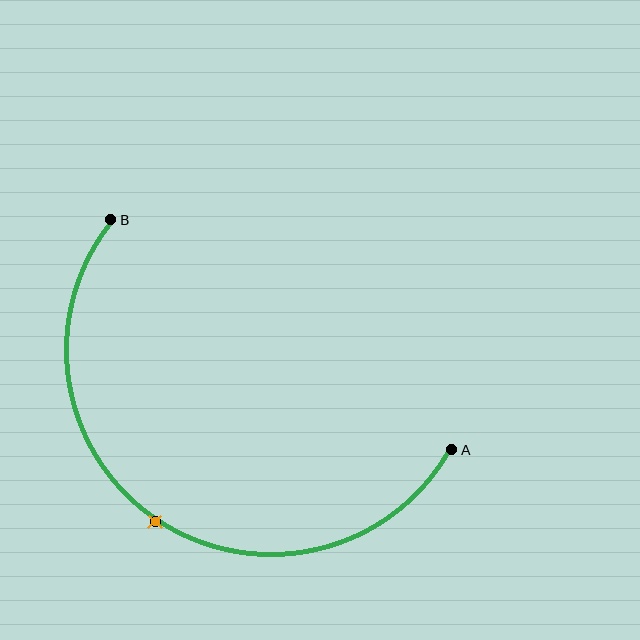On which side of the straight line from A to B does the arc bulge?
The arc bulges below and to the left of the straight line connecting A and B.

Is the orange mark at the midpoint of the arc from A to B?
Yes. The orange mark lies on the arc at equal arc-length from both A and B — it is the arc midpoint.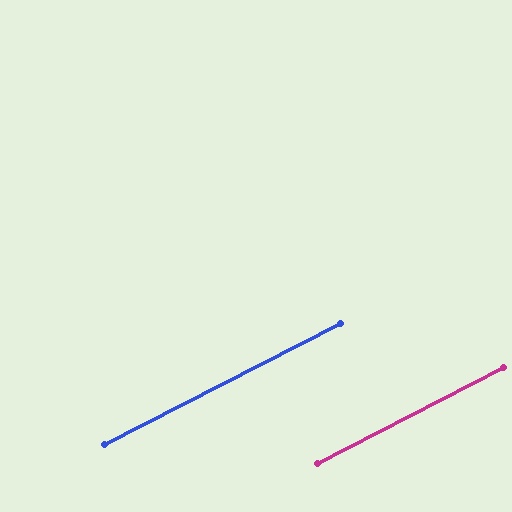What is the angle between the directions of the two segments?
Approximately 0 degrees.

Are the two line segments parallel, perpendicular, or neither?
Parallel — their directions differ by only 0.0°.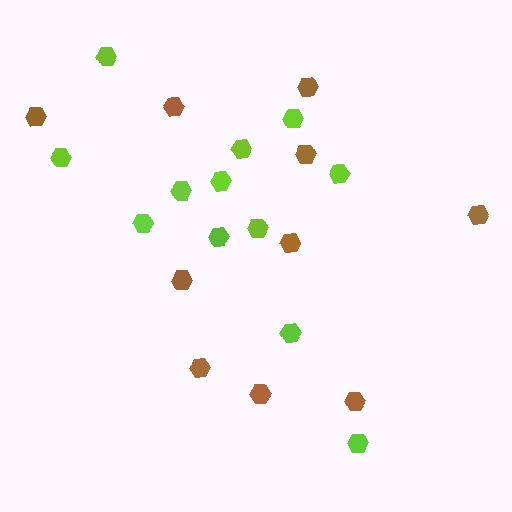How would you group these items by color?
There are 2 groups: one group of brown hexagons (10) and one group of lime hexagons (12).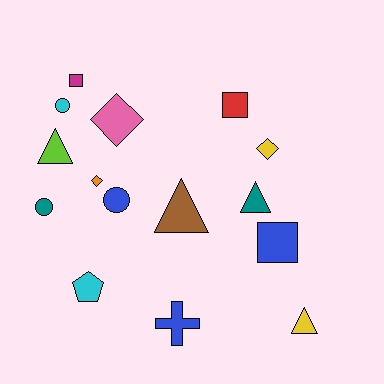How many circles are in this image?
There are 3 circles.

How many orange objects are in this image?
There is 1 orange object.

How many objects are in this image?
There are 15 objects.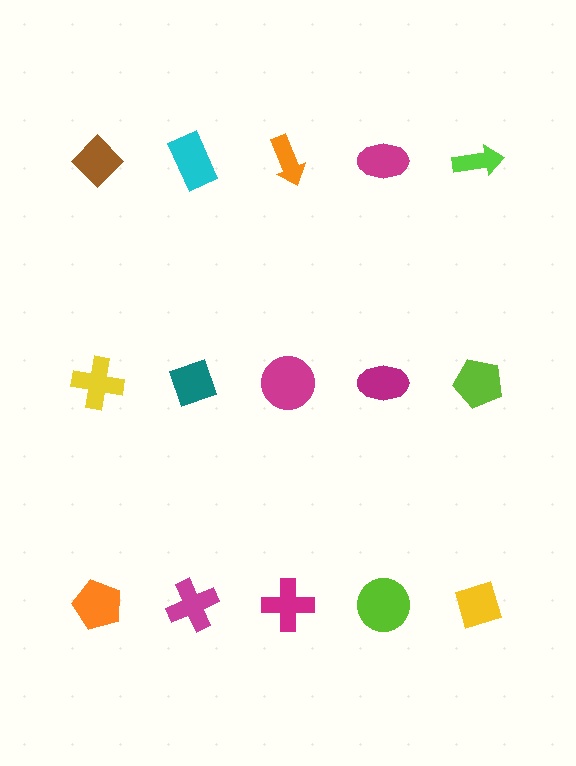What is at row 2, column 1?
A yellow cross.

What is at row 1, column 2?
A cyan rectangle.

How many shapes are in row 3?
5 shapes.